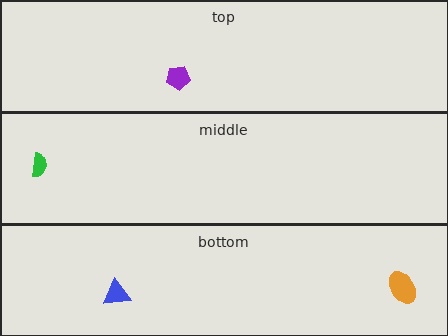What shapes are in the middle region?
The green semicircle.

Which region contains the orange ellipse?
The bottom region.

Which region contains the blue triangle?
The bottom region.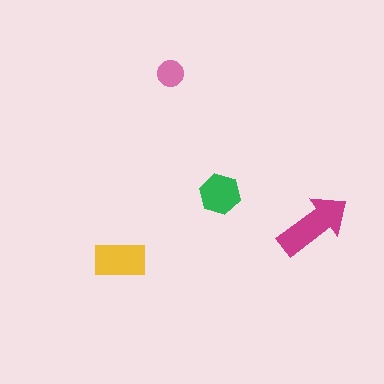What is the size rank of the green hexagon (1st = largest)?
3rd.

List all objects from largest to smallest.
The magenta arrow, the yellow rectangle, the green hexagon, the pink circle.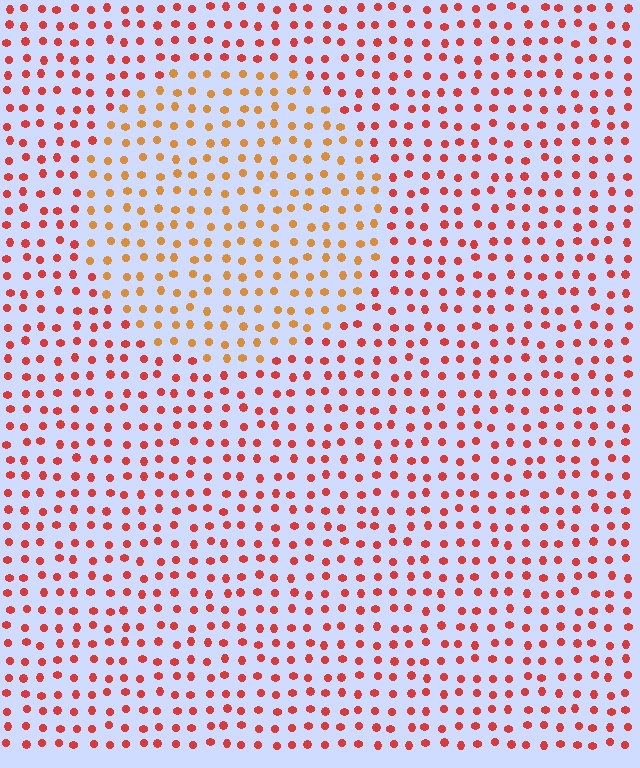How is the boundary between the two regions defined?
The boundary is defined purely by a slight shift in hue (about 32 degrees). Spacing, size, and orientation are identical on both sides.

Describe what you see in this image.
The image is filled with small red elements in a uniform arrangement. A circle-shaped region is visible where the elements are tinted to a slightly different hue, forming a subtle color boundary.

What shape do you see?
I see a circle.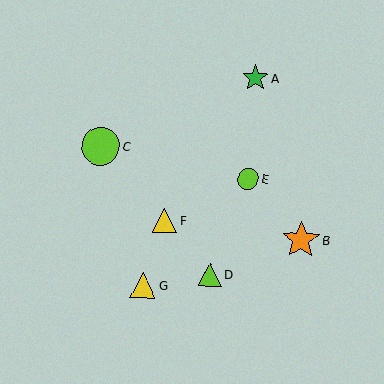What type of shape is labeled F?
Shape F is a yellow triangle.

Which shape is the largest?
The lime circle (labeled C) is the largest.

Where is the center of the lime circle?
The center of the lime circle is at (248, 179).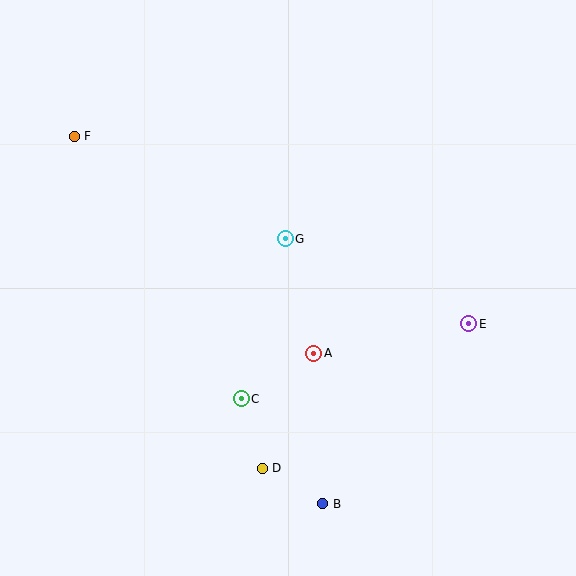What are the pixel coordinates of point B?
Point B is at (323, 504).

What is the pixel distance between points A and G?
The distance between A and G is 118 pixels.